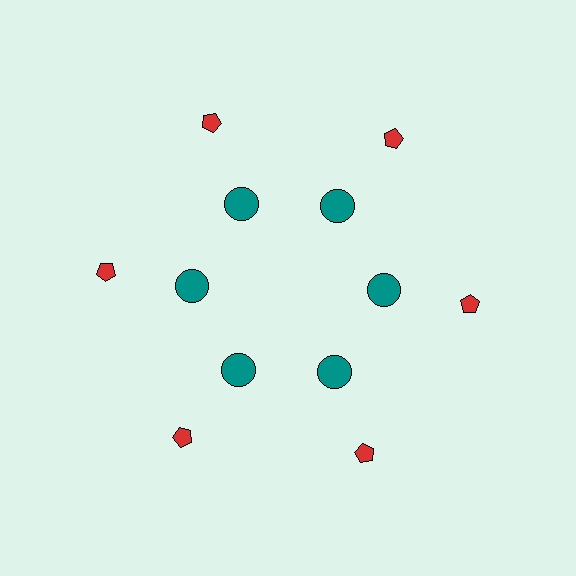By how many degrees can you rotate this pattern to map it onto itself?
The pattern maps onto itself every 60 degrees of rotation.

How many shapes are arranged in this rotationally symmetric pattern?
There are 12 shapes, arranged in 6 groups of 2.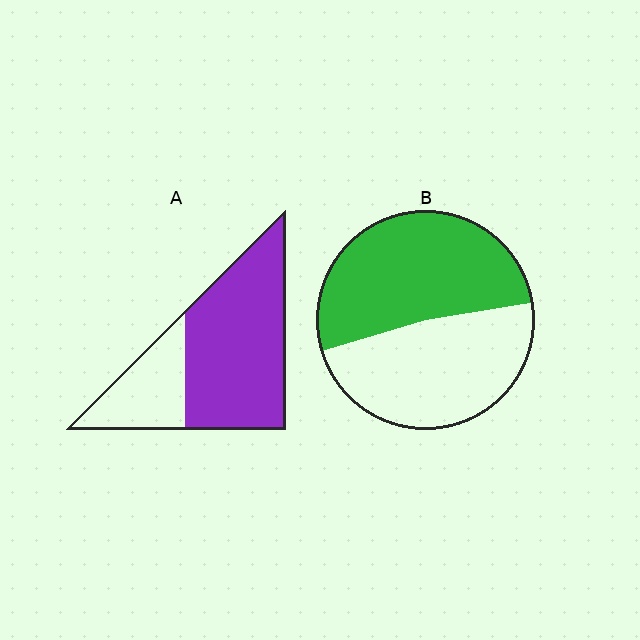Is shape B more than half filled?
Roughly half.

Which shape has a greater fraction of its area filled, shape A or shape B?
Shape A.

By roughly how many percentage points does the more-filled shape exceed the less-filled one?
By roughly 20 percentage points (A over B).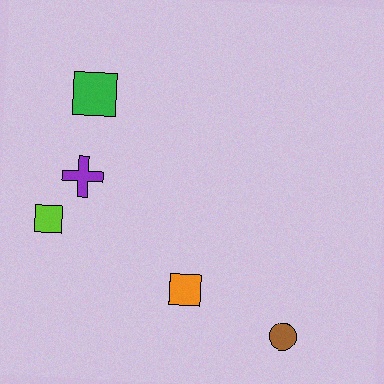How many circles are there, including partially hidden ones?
There is 1 circle.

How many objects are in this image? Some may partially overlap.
There are 5 objects.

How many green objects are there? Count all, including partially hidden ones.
There is 1 green object.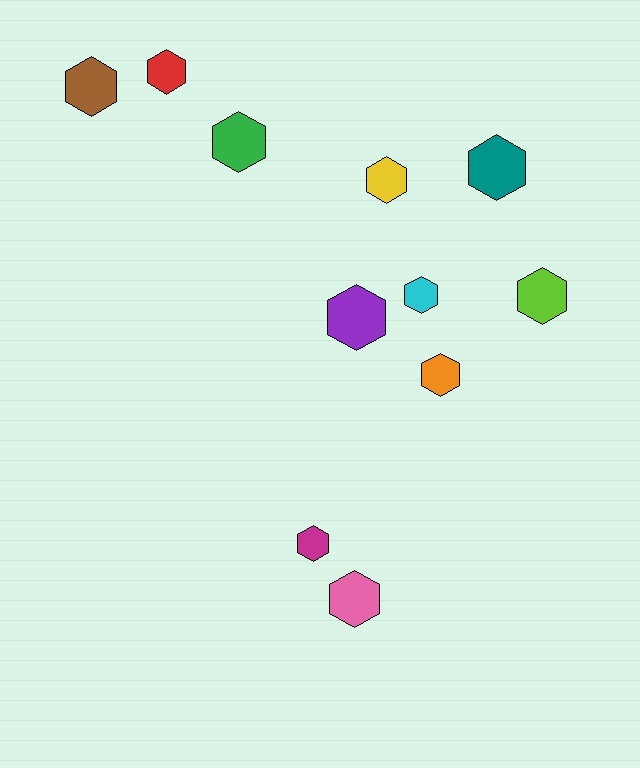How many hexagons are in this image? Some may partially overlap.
There are 11 hexagons.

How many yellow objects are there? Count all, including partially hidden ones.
There is 1 yellow object.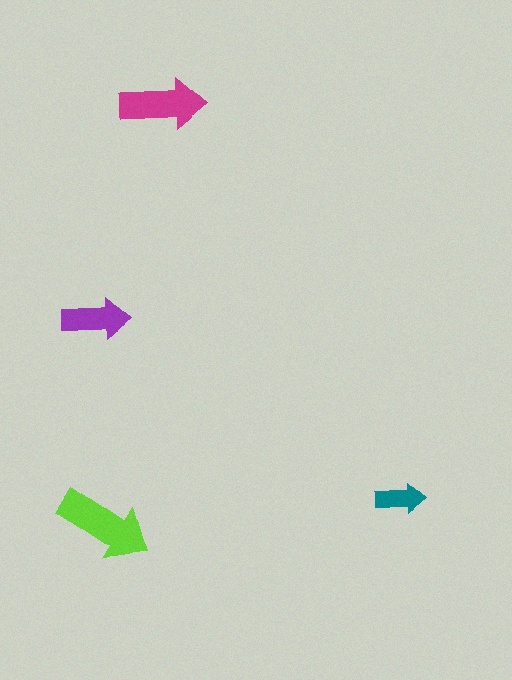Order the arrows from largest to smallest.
the lime one, the magenta one, the purple one, the teal one.